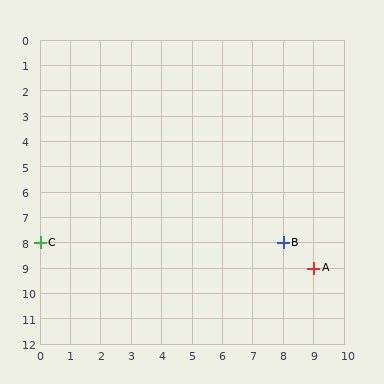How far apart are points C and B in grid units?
Points C and B are 8 columns apart.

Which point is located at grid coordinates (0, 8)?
Point C is at (0, 8).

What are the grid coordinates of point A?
Point A is at grid coordinates (9, 9).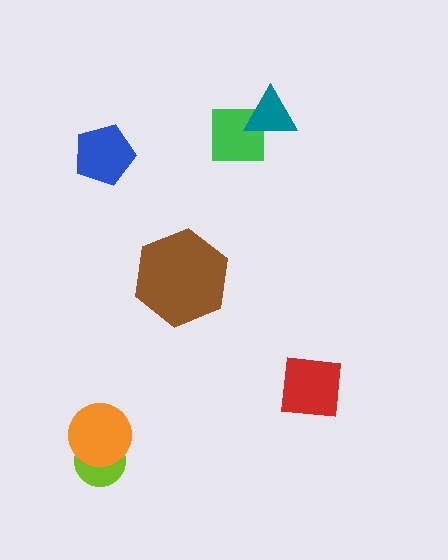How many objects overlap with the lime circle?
1 object overlaps with the lime circle.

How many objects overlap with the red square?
0 objects overlap with the red square.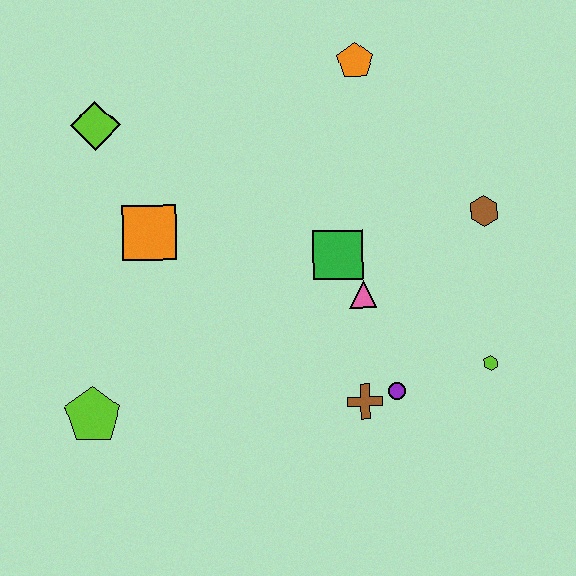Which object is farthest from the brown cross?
The lime diamond is farthest from the brown cross.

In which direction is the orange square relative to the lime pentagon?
The orange square is above the lime pentagon.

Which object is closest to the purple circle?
The brown cross is closest to the purple circle.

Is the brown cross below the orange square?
Yes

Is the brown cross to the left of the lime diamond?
No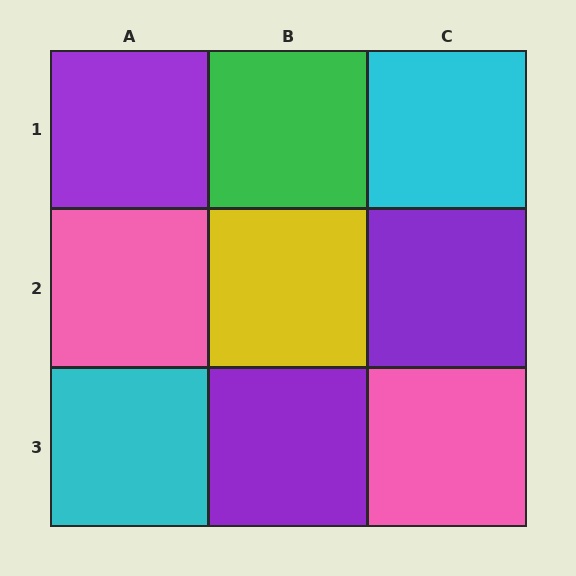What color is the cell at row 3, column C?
Pink.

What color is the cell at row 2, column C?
Purple.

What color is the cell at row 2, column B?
Yellow.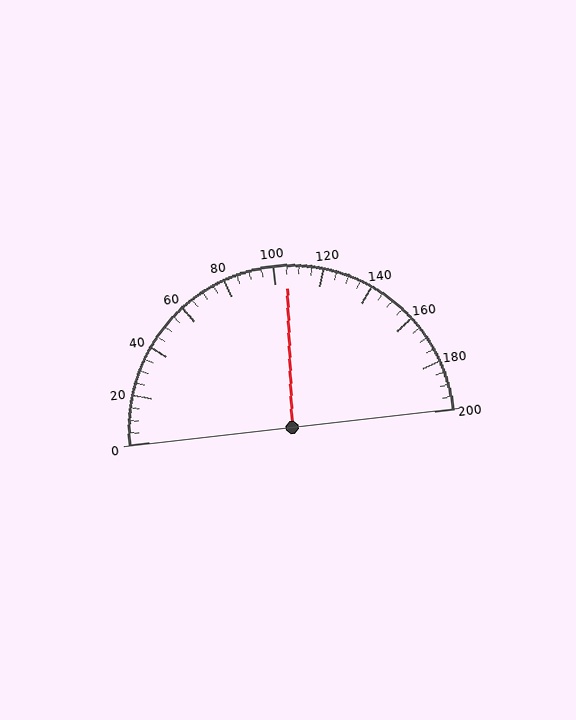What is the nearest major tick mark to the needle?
The nearest major tick mark is 100.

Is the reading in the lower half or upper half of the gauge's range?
The reading is in the upper half of the range (0 to 200).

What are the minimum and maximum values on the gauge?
The gauge ranges from 0 to 200.